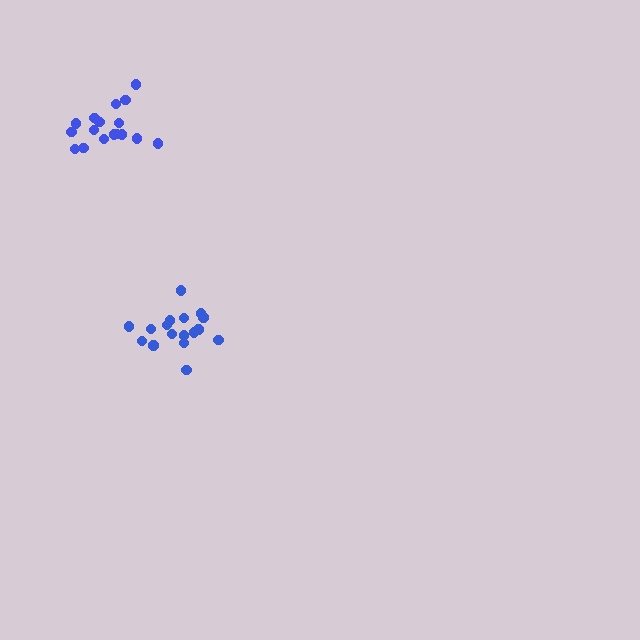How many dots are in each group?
Group 1: 17 dots, Group 2: 17 dots (34 total).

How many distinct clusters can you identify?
There are 2 distinct clusters.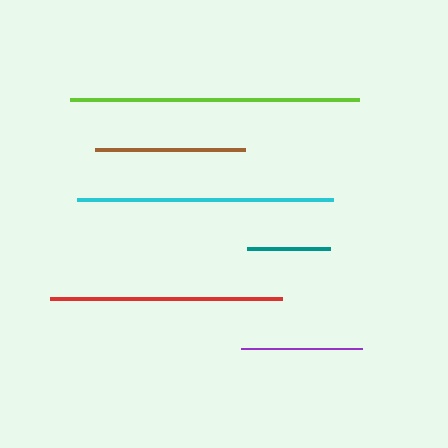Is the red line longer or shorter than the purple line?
The red line is longer than the purple line.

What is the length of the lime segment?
The lime segment is approximately 289 pixels long.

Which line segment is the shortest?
The teal line is the shortest at approximately 83 pixels.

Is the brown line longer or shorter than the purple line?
The brown line is longer than the purple line.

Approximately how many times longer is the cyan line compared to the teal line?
The cyan line is approximately 3.1 times the length of the teal line.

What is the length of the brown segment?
The brown segment is approximately 150 pixels long.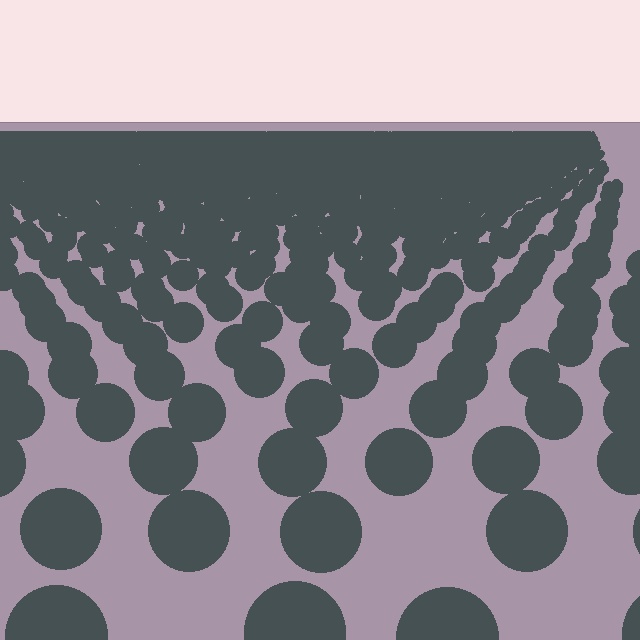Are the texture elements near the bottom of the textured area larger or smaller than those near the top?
Larger. Near the bottom, elements are closer to the viewer and appear at a bigger on-screen size.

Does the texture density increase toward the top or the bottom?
Density increases toward the top.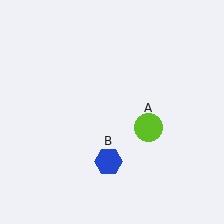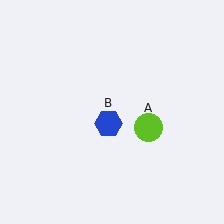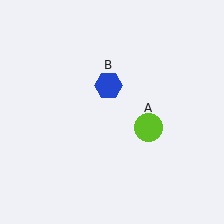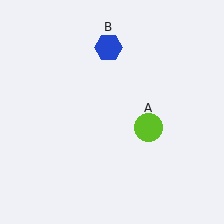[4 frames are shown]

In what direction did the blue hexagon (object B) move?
The blue hexagon (object B) moved up.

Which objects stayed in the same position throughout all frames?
Lime circle (object A) remained stationary.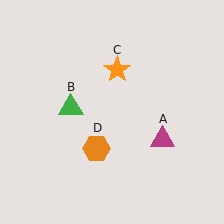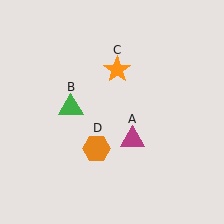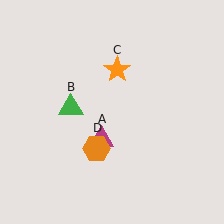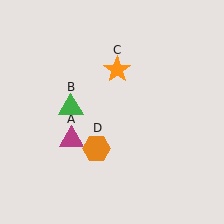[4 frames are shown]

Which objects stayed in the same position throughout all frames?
Green triangle (object B) and orange star (object C) and orange hexagon (object D) remained stationary.